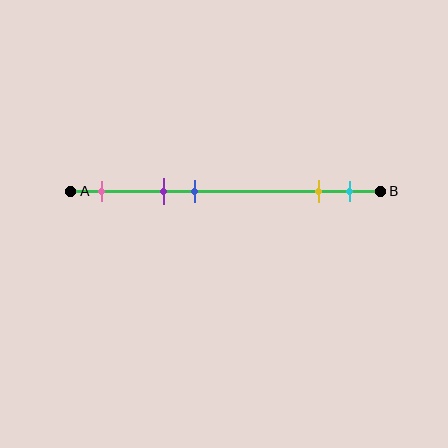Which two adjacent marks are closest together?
The yellow and cyan marks are the closest adjacent pair.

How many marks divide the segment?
There are 5 marks dividing the segment.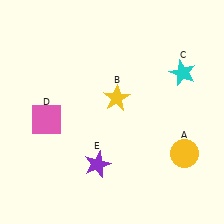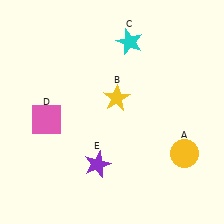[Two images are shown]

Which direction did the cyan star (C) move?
The cyan star (C) moved left.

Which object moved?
The cyan star (C) moved left.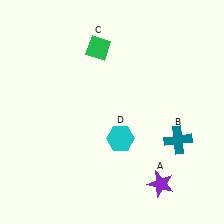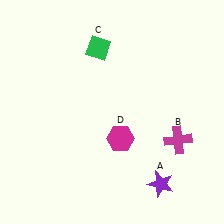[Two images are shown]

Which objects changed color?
B changed from teal to magenta. D changed from cyan to magenta.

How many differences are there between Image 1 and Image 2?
There are 2 differences between the two images.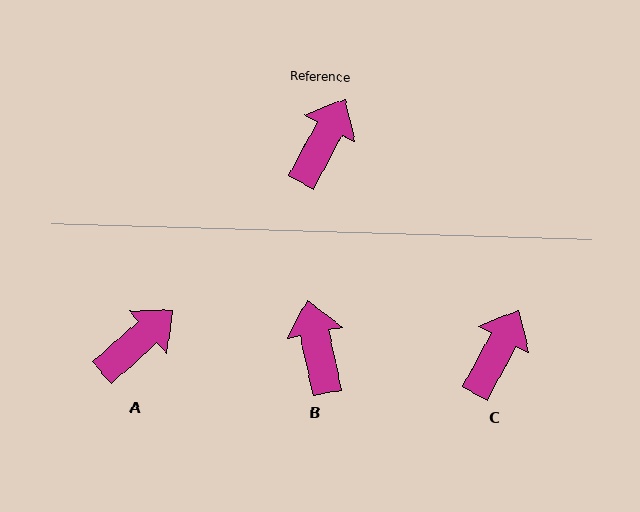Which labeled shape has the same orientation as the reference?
C.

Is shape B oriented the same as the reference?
No, it is off by about 40 degrees.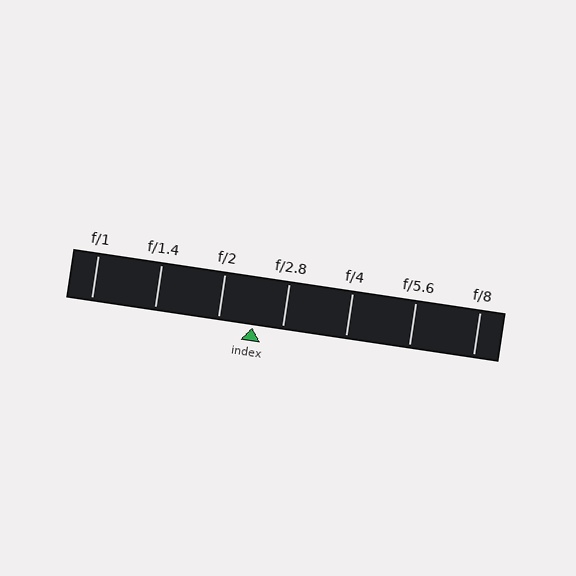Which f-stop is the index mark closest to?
The index mark is closest to f/2.8.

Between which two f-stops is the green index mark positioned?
The index mark is between f/2 and f/2.8.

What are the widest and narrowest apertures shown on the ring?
The widest aperture shown is f/1 and the narrowest is f/8.